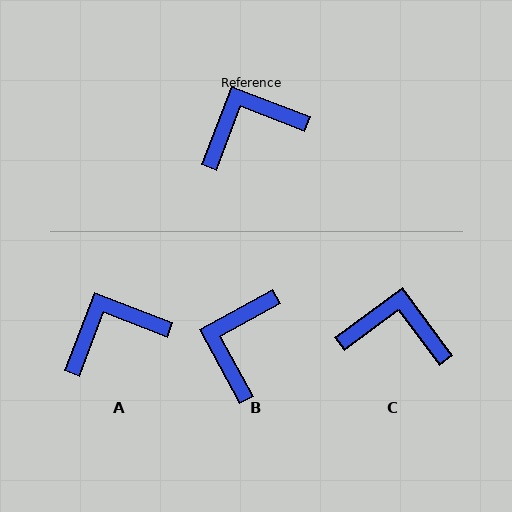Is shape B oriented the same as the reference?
No, it is off by about 49 degrees.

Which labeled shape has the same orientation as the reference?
A.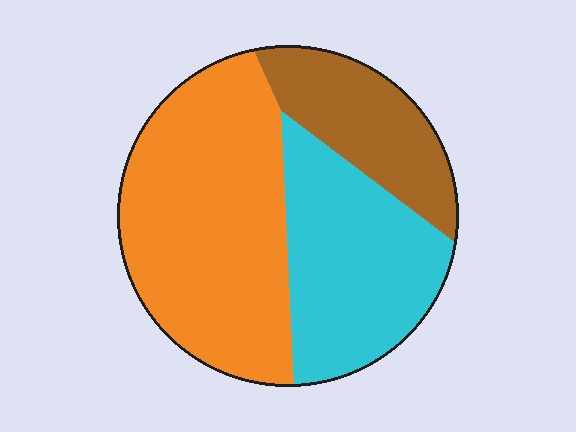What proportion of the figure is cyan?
Cyan takes up about one third (1/3) of the figure.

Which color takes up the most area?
Orange, at roughly 50%.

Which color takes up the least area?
Brown, at roughly 20%.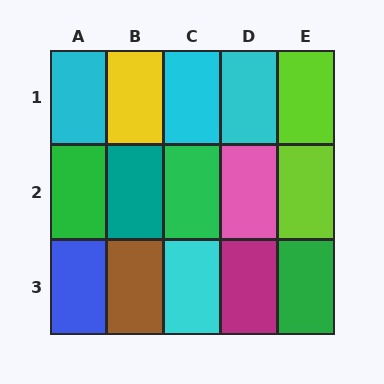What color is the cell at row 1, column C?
Cyan.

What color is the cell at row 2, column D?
Pink.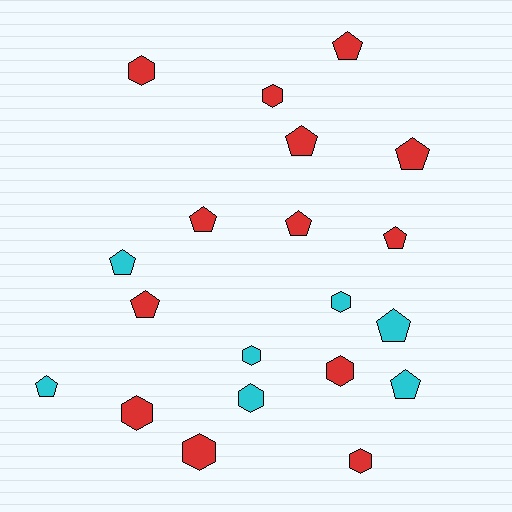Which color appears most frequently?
Red, with 13 objects.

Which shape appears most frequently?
Pentagon, with 11 objects.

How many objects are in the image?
There are 20 objects.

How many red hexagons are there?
There are 6 red hexagons.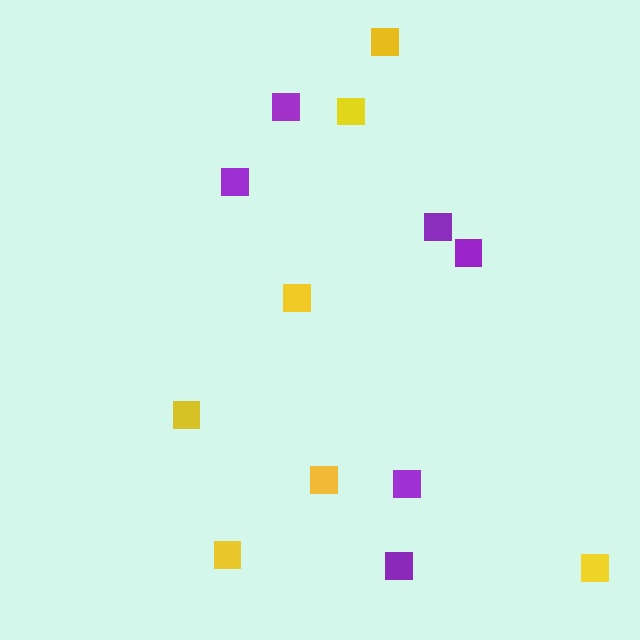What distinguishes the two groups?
There are 2 groups: one group of purple squares (6) and one group of yellow squares (7).